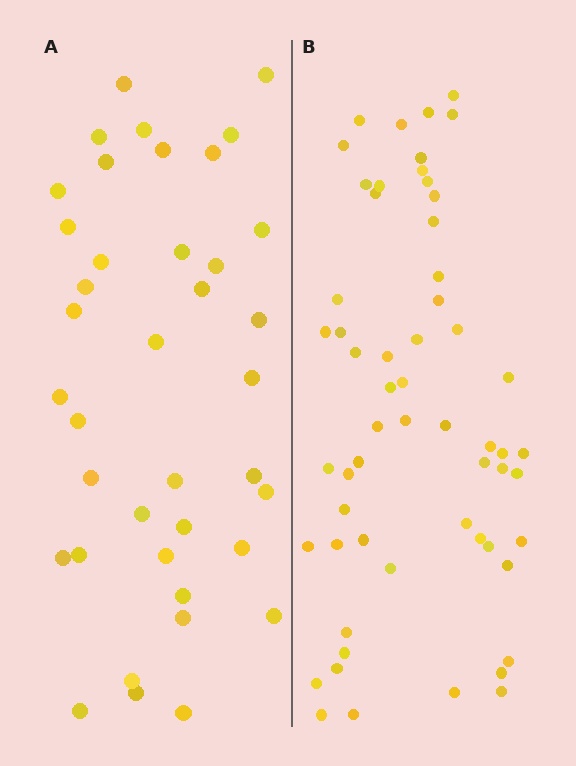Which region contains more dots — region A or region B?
Region B (the right region) has more dots.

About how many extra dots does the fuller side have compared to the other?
Region B has approximately 20 more dots than region A.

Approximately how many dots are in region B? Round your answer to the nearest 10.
About 60 dots. (The exact count is 58, which rounds to 60.)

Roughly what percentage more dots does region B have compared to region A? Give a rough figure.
About 50% more.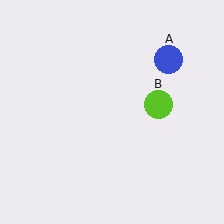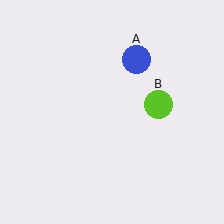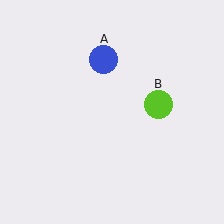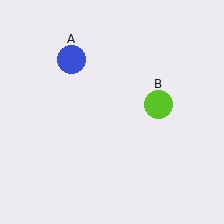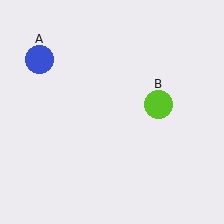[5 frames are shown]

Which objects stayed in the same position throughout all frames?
Lime circle (object B) remained stationary.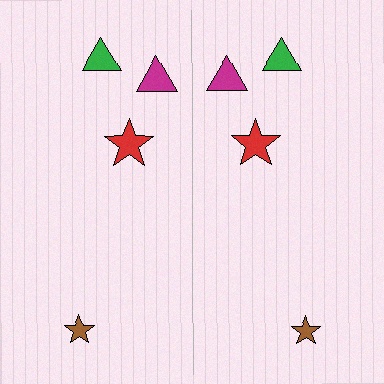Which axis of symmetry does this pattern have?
The pattern has a vertical axis of symmetry running through the center of the image.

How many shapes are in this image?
There are 8 shapes in this image.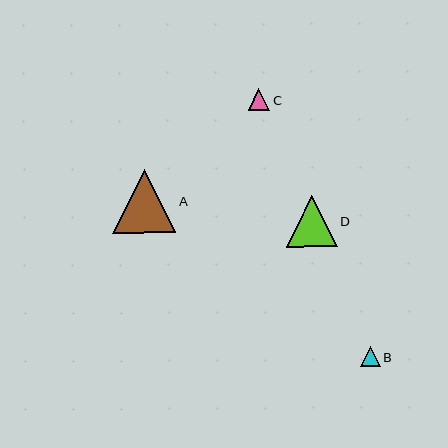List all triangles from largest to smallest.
From largest to smallest: A, D, C, B.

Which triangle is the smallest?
Triangle B is the smallest with a size of approximately 20 pixels.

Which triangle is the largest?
Triangle A is the largest with a size of approximately 63 pixels.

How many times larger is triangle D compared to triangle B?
Triangle D is approximately 2.5 times the size of triangle B.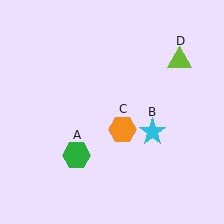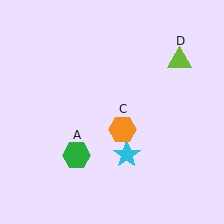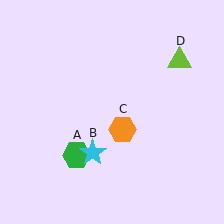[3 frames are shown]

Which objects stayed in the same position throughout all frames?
Green hexagon (object A) and orange hexagon (object C) and lime triangle (object D) remained stationary.